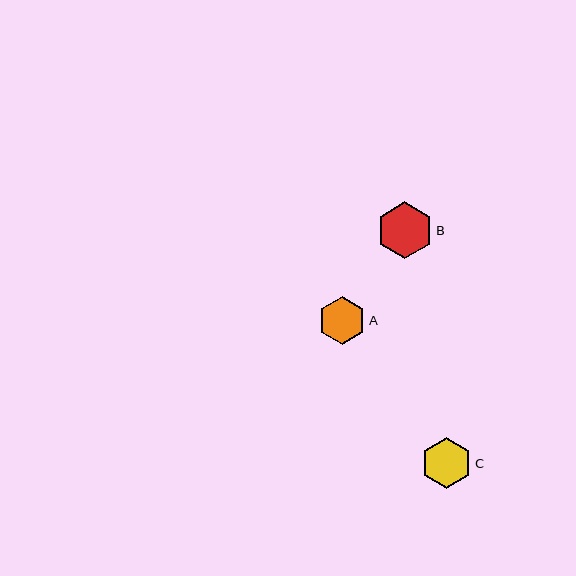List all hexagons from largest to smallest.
From largest to smallest: B, C, A.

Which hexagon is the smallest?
Hexagon A is the smallest with a size of approximately 48 pixels.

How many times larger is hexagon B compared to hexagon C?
Hexagon B is approximately 1.1 times the size of hexagon C.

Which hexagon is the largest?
Hexagon B is the largest with a size of approximately 56 pixels.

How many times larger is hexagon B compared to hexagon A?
Hexagon B is approximately 1.2 times the size of hexagon A.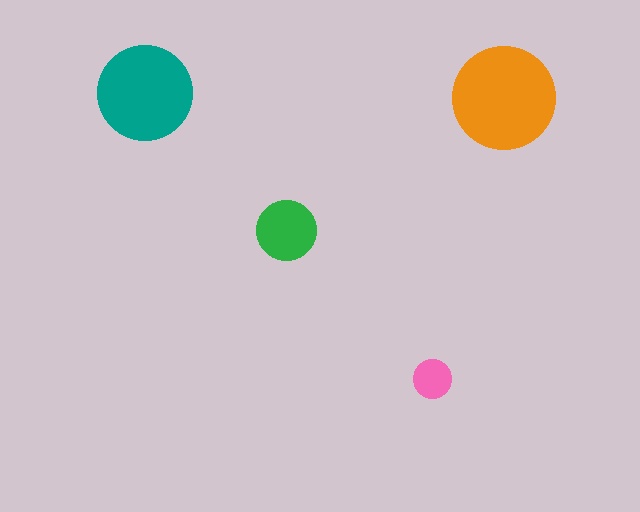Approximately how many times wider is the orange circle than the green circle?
About 1.5 times wider.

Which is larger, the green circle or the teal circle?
The teal one.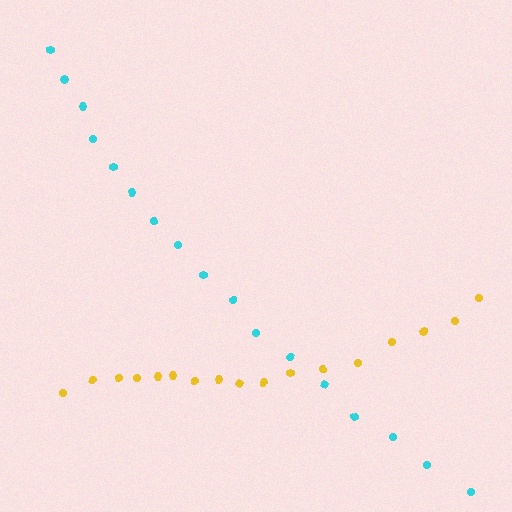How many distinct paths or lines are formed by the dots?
There are 2 distinct paths.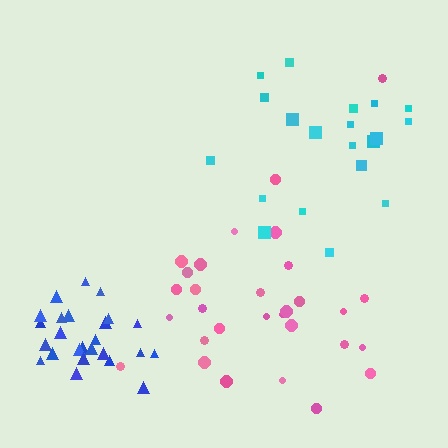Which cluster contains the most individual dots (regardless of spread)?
Pink (30).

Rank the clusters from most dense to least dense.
blue, pink, cyan.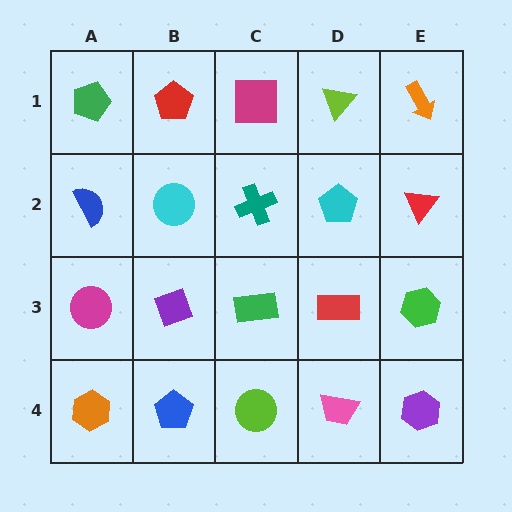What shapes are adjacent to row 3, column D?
A cyan pentagon (row 2, column D), a pink trapezoid (row 4, column D), a green rectangle (row 3, column C), a green hexagon (row 3, column E).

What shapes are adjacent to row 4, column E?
A green hexagon (row 3, column E), a pink trapezoid (row 4, column D).